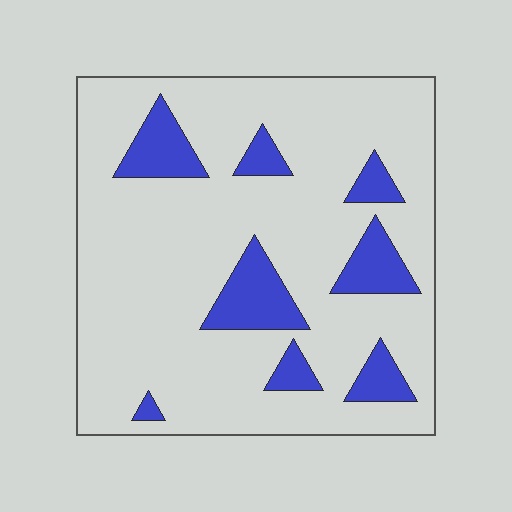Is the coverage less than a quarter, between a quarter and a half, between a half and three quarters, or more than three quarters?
Less than a quarter.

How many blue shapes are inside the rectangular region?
8.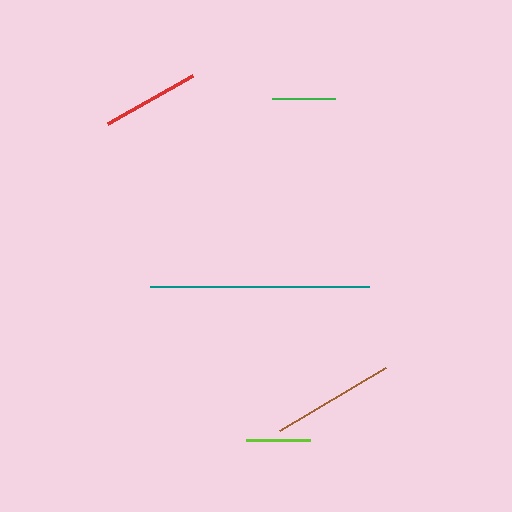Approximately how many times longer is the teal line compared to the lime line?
The teal line is approximately 3.4 times the length of the lime line.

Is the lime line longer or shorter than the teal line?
The teal line is longer than the lime line.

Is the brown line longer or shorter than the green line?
The brown line is longer than the green line.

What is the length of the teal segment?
The teal segment is approximately 219 pixels long.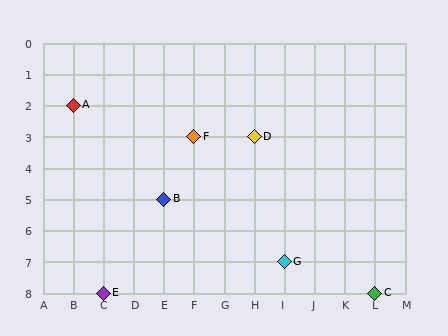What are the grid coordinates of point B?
Point B is at grid coordinates (E, 5).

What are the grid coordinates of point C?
Point C is at grid coordinates (L, 8).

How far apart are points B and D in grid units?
Points B and D are 3 columns and 2 rows apart (about 3.6 grid units diagonally).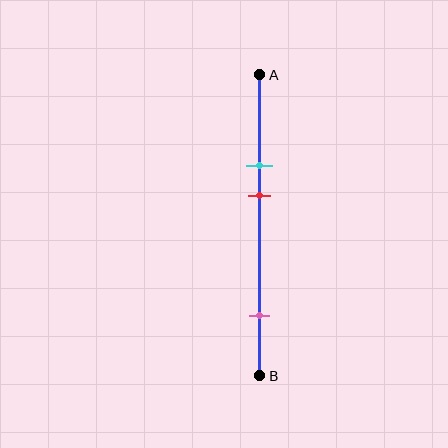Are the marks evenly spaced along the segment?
No, the marks are not evenly spaced.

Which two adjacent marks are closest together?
The cyan and red marks are the closest adjacent pair.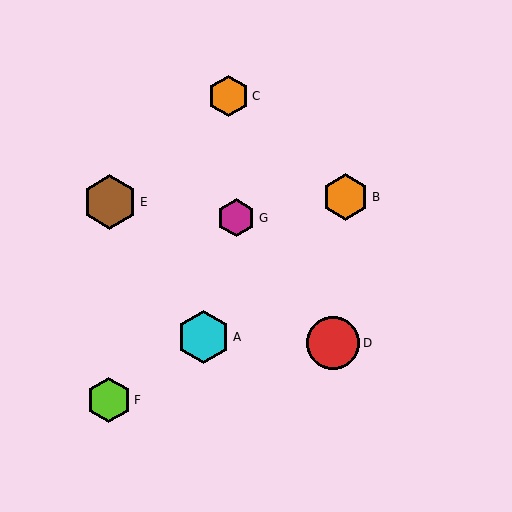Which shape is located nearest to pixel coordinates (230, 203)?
The magenta hexagon (labeled G) at (236, 218) is nearest to that location.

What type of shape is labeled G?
Shape G is a magenta hexagon.